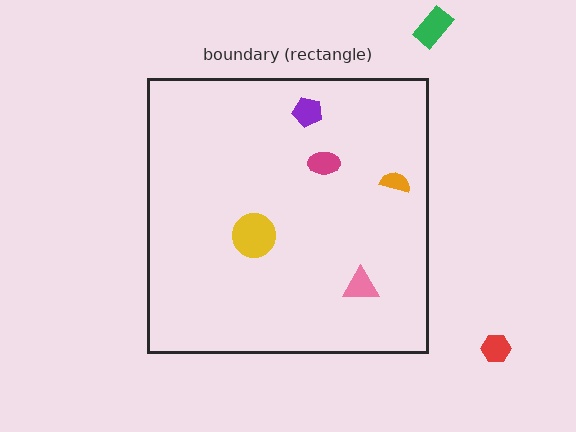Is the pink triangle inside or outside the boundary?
Inside.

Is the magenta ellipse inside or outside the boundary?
Inside.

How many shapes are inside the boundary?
5 inside, 2 outside.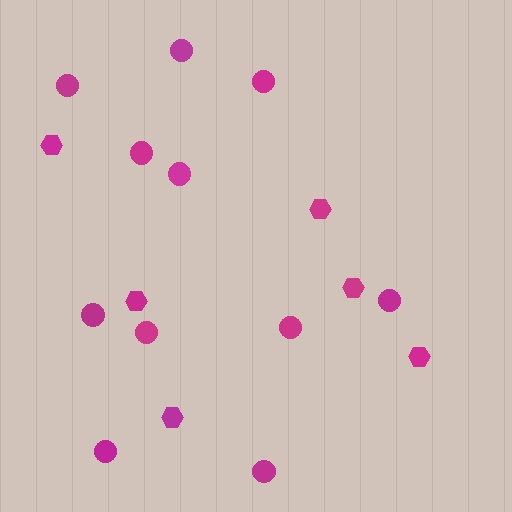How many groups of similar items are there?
There are 2 groups: one group of hexagons (6) and one group of circles (11).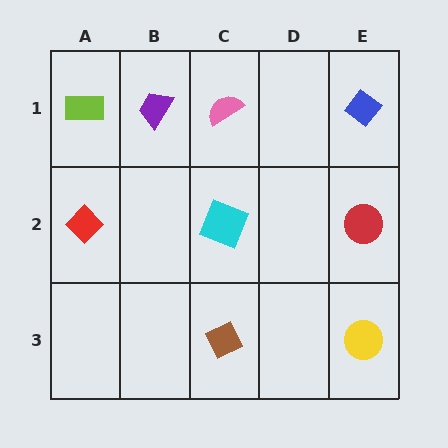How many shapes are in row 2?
3 shapes.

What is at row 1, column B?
A purple trapezoid.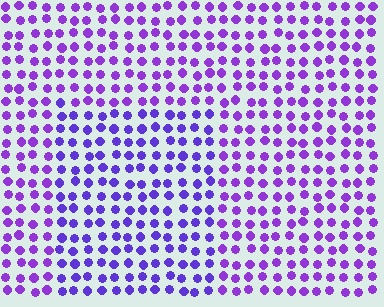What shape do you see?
I see a rectangle.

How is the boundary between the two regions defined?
The boundary is defined purely by a slight shift in hue (about 20 degrees). Spacing, size, and orientation are identical on both sides.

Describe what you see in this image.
The image is filled with small purple elements in a uniform arrangement. A rectangle-shaped region is visible where the elements are tinted to a slightly different hue, forming a subtle color boundary.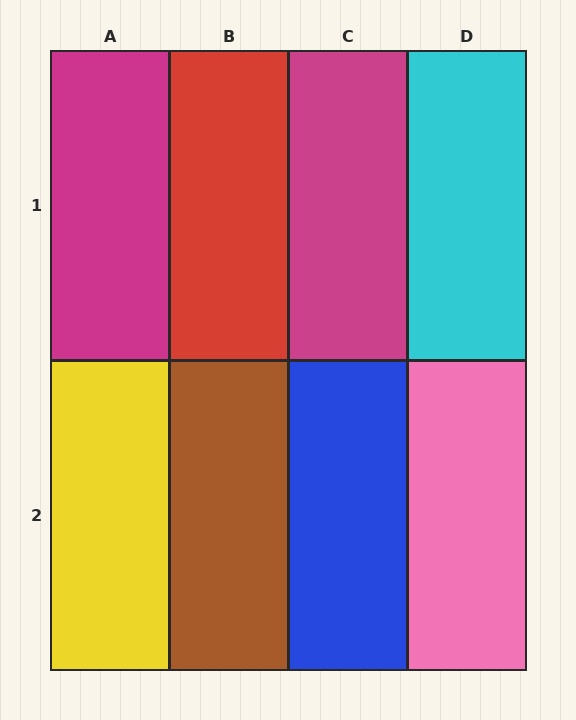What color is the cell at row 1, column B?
Red.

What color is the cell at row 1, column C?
Magenta.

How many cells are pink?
1 cell is pink.